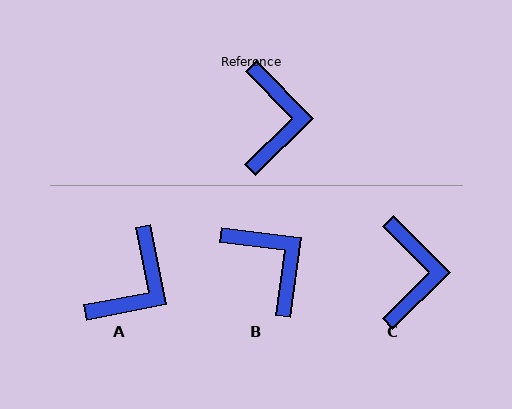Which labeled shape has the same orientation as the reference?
C.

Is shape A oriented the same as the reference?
No, it is off by about 33 degrees.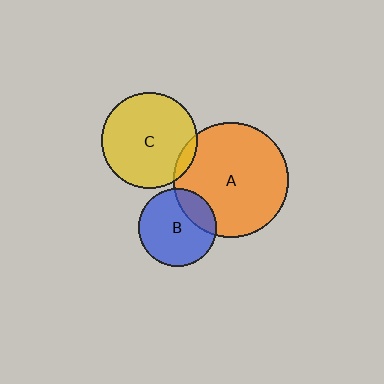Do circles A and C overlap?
Yes.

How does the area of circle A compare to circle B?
Approximately 2.2 times.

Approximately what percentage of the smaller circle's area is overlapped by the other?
Approximately 5%.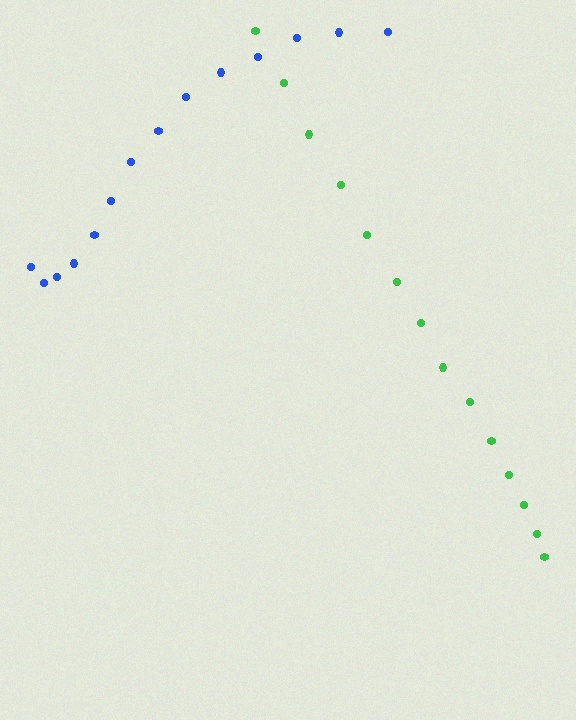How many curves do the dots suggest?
There are 2 distinct paths.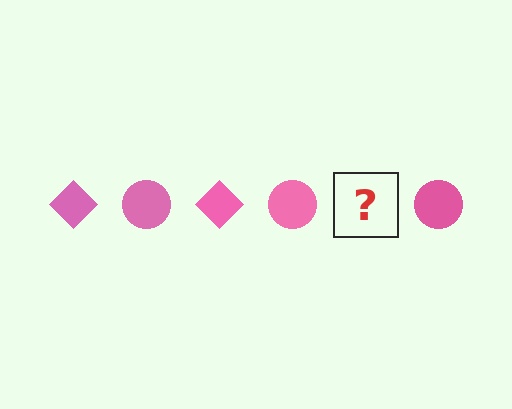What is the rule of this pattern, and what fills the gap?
The rule is that the pattern cycles through diamond, circle shapes in pink. The gap should be filled with a pink diamond.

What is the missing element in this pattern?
The missing element is a pink diamond.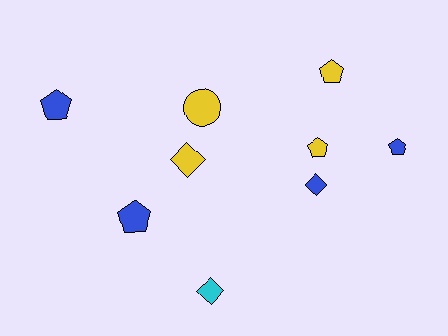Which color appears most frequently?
Yellow, with 4 objects.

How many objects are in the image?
There are 9 objects.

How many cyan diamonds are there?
There is 1 cyan diamond.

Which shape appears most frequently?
Pentagon, with 5 objects.